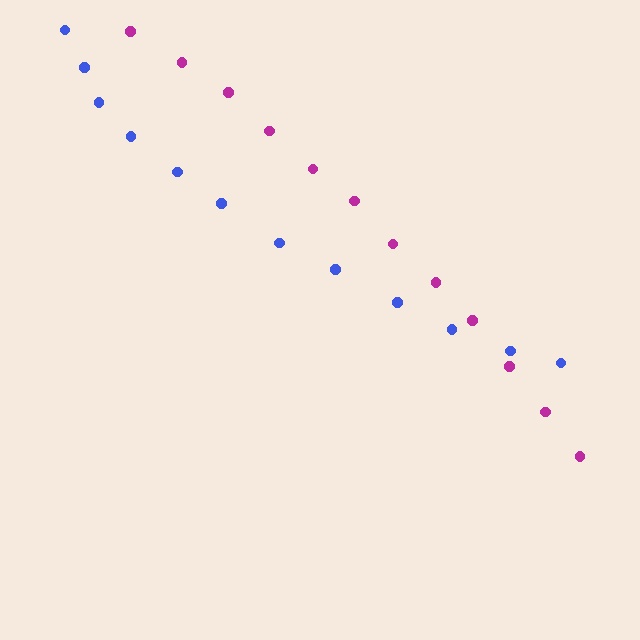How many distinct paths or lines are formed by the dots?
There are 2 distinct paths.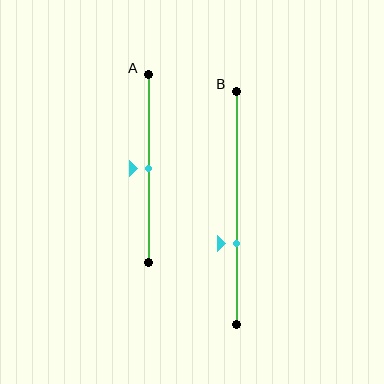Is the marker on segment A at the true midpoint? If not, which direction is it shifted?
Yes, the marker on segment A is at the true midpoint.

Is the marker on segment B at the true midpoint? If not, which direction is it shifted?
No, the marker on segment B is shifted downward by about 15% of the segment length.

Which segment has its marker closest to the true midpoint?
Segment A has its marker closest to the true midpoint.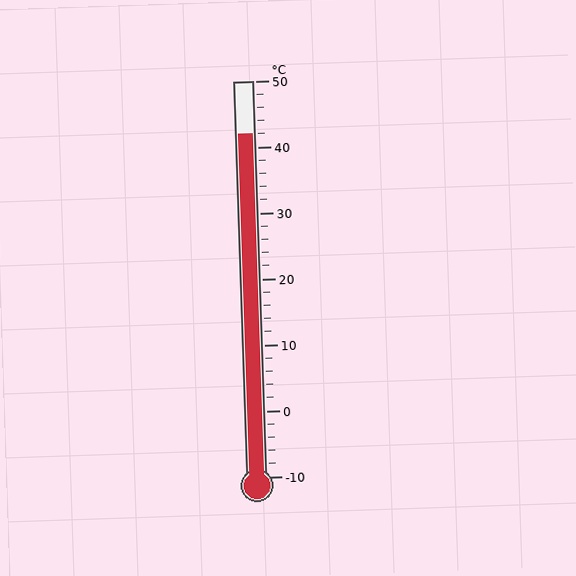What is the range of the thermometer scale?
The thermometer scale ranges from -10°C to 50°C.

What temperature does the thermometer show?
The thermometer shows approximately 42°C.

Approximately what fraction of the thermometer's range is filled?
The thermometer is filled to approximately 85% of its range.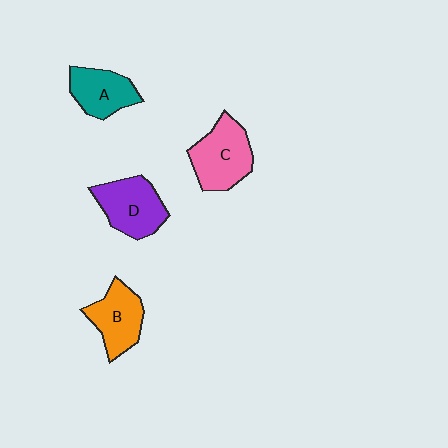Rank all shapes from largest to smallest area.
From largest to smallest: C (pink), D (purple), B (orange), A (teal).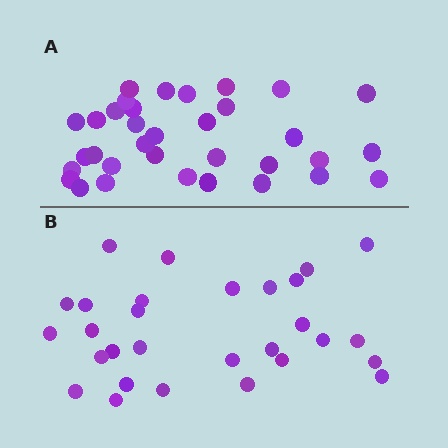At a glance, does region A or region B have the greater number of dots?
Region A (the top region) has more dots.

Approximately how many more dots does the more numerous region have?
Region A has about 5 more dots than region B.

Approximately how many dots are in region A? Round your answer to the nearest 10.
About 30 dots. (The exact count is 34, which rounds to 30.)